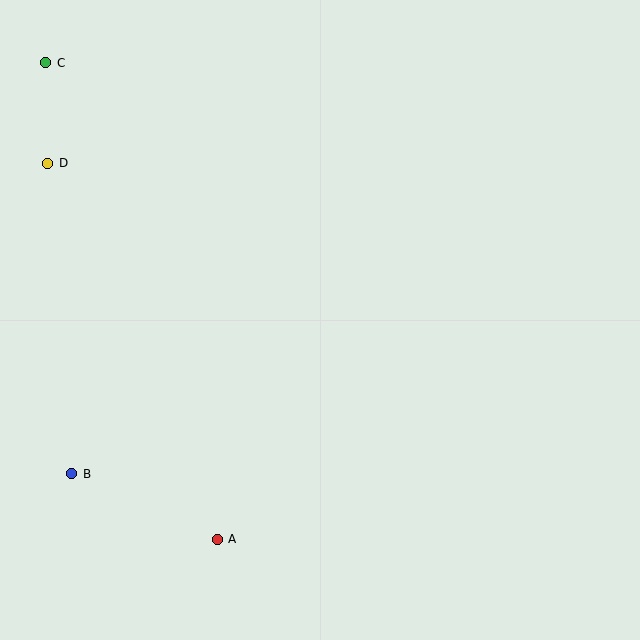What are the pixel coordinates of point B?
Point B is at (72, 474).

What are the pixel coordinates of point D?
Point D is at (48, 163).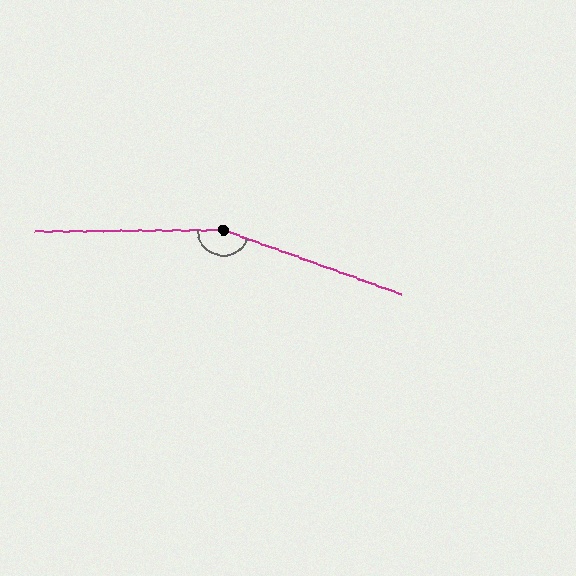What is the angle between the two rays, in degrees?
Approximately 160 degrees.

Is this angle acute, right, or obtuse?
It is obtuse.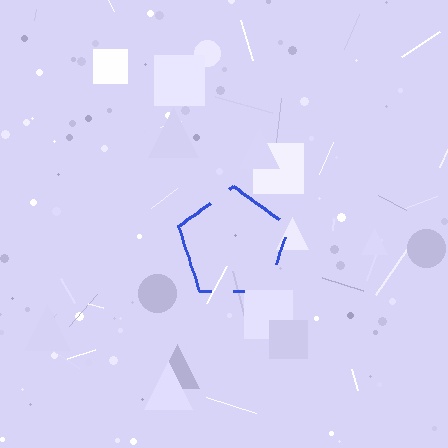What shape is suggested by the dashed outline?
The dashed outline suggests a pentagon.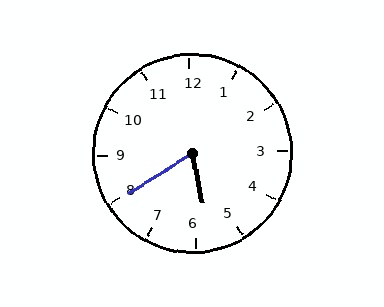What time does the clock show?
5:40.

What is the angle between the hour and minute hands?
Approximately 70 degrees.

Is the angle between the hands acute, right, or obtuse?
It is acute.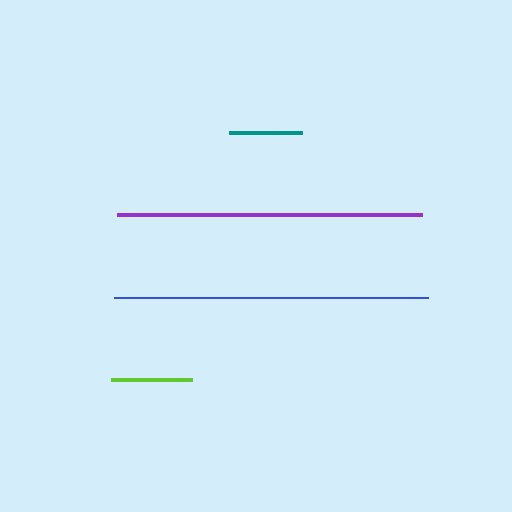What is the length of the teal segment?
The teal segment is approximately 73 pixels long.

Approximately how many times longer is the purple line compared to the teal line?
The purple line is approximately 4.2 times the length of the teal line.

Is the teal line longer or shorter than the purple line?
The purple line is longer than the teal line.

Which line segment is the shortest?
The teal line is the shortest at approximately 73 pixels.